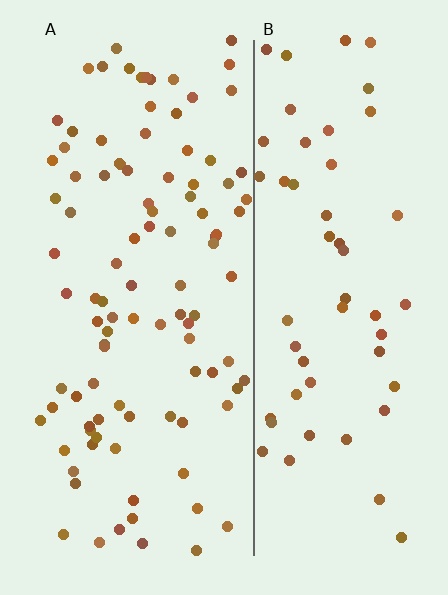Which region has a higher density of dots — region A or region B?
A (the left).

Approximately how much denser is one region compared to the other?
Approximately 1.8× — region A over region B.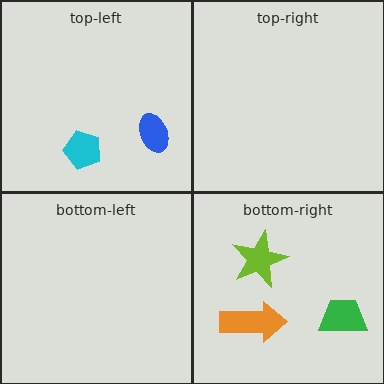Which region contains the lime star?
The bottom-right region.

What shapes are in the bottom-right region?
The orange arrow, the green trapezoid, the lime star.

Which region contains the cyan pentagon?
The top-left region.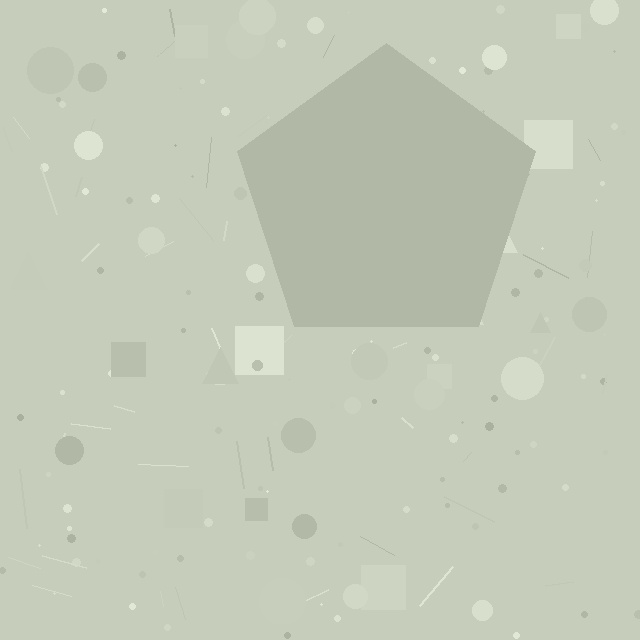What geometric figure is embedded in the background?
A pentagon is embedded in the background.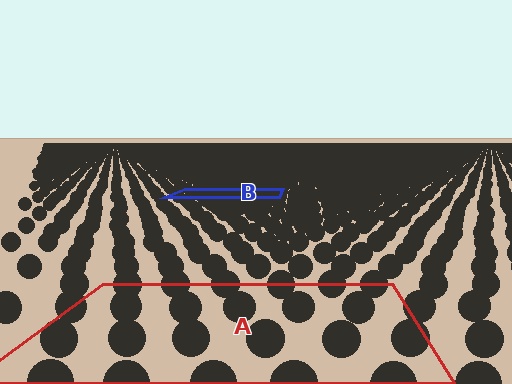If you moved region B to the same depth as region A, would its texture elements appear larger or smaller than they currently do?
They would appear larger. At a closer depth, the same texture elements are projected at a bigger on-screen size.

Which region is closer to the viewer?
Region A is closer. The texture elements there are larger and more spread out.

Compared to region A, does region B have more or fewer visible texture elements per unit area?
Region B has more texture elements per unit area — they are packed more densely because it is farther away.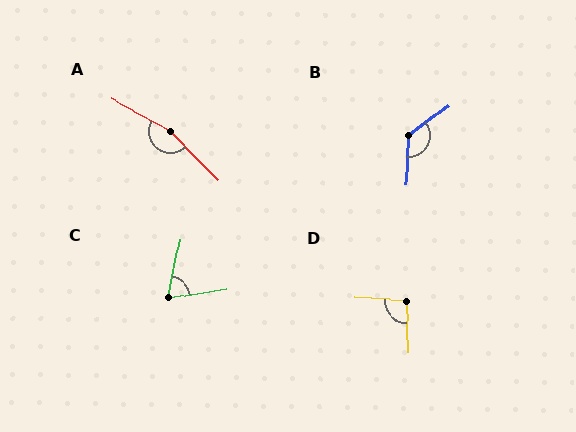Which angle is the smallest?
C, at approximately 69 degrees.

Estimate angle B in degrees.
Approximately 128 degrees.